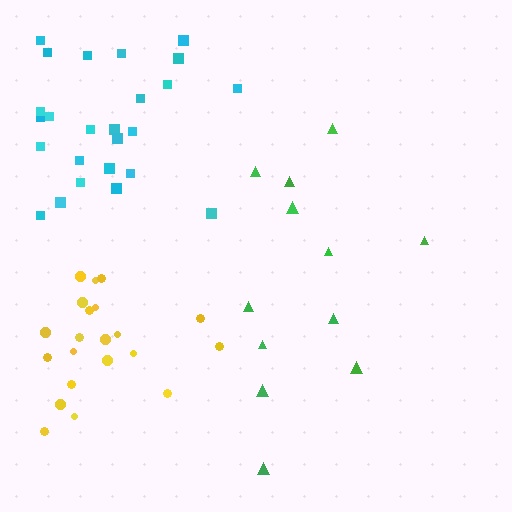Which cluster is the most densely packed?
Cyan.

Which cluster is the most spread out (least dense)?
Green.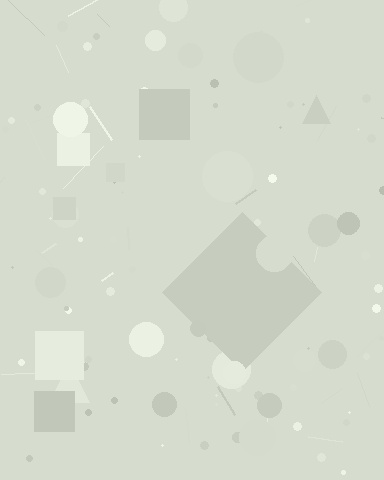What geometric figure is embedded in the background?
A diamond is embedded in the background.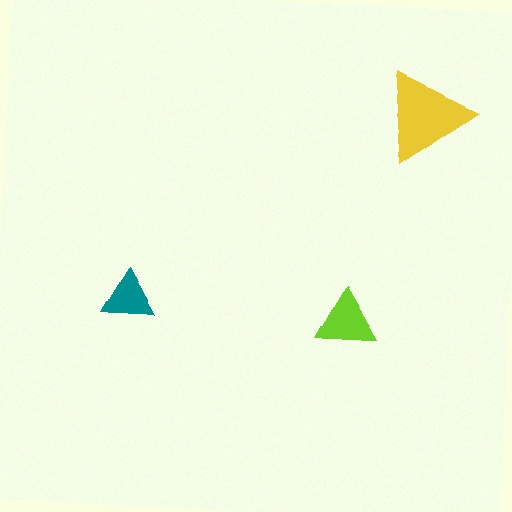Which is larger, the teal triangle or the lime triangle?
The lime one.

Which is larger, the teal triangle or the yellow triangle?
The yellow one.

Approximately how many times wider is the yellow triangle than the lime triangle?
About 1.5 times wider.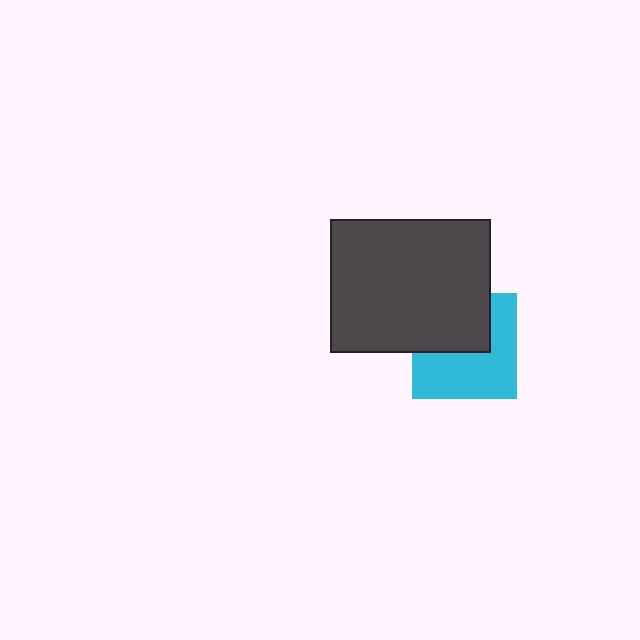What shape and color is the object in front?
The object in front is a dark gray rectangle.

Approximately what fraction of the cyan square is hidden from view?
Roughly 43% of the cyan square is hidden behind the dark gray rectangle.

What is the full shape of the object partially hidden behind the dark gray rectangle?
The partially hidden object is a cyan square.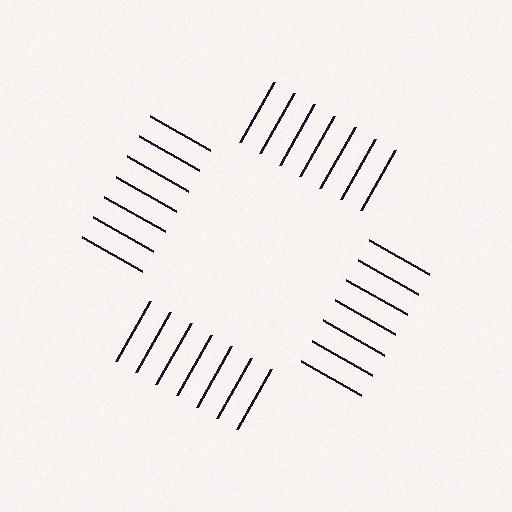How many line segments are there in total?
28 — 7 along each of the 4 edges.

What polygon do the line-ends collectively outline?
An illusory square — the line segments terminate on its edges but no continuous stroke is drawn.